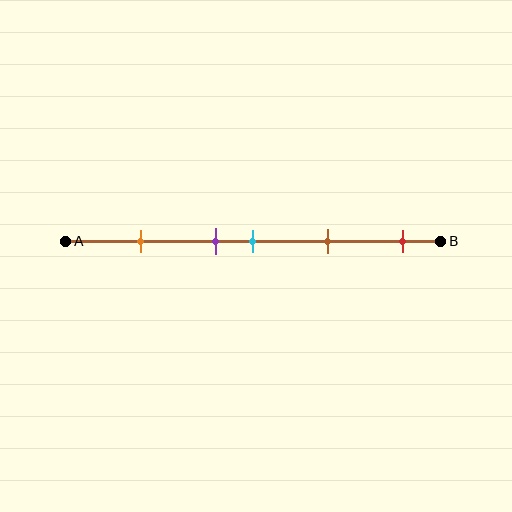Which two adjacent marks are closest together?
The purple and cyan marks are the closest adjacent pair.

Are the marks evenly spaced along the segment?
No, the marks are not evenly spaced.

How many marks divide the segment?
There are 5 marks dividing the segment.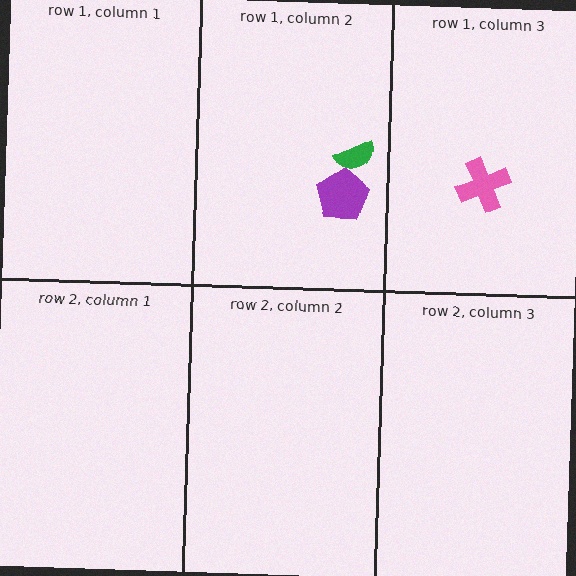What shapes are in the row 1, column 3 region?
The pink cross.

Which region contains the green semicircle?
The row 1, column 2 region.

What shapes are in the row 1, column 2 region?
The purple pentagon, the green semicircle.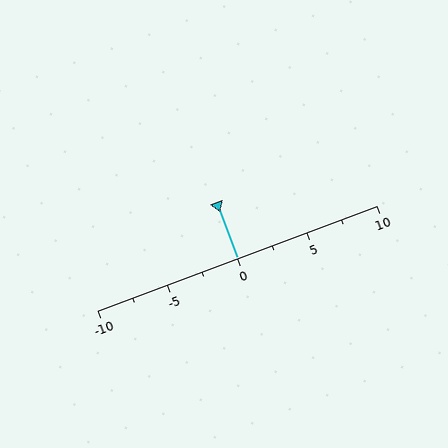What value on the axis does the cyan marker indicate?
The marker indicates approximately 0.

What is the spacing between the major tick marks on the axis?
The major ticks are spaced 5 apart.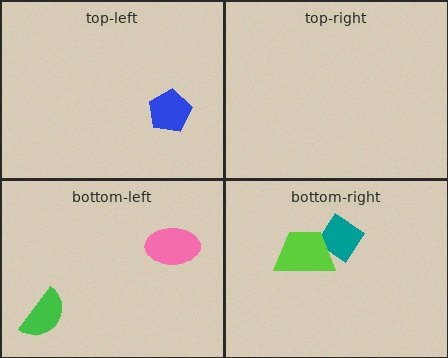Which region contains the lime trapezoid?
The bottom-right region.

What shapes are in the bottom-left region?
The green semicircle, the pink ellipse.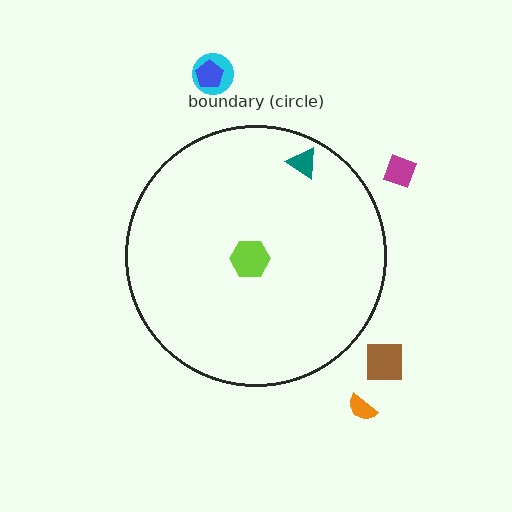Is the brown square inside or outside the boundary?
Outside.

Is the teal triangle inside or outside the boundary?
Inside.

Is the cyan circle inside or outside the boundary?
Outside.